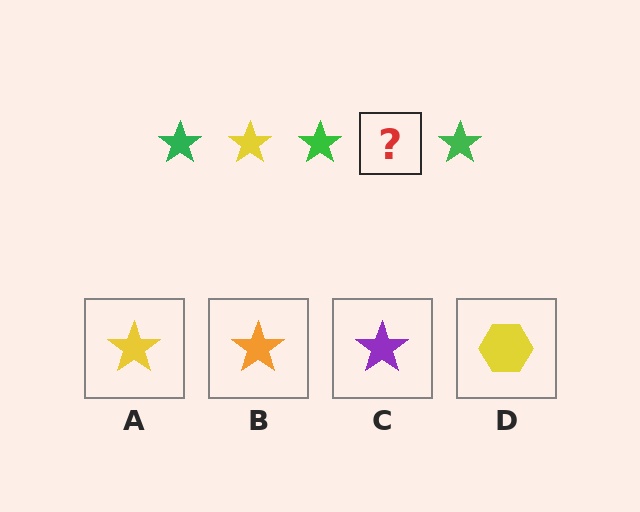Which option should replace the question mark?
Option A.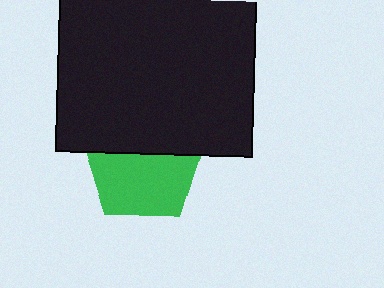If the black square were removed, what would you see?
You would see the complete green pentagon.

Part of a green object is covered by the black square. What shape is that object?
It is a pentagon.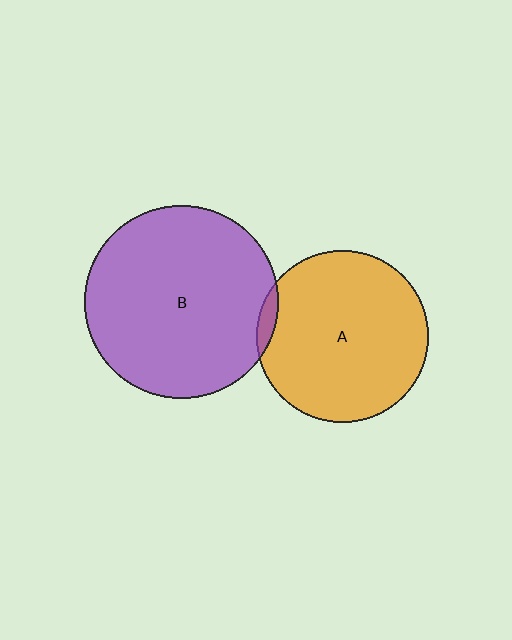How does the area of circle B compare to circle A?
Approximately 1.3 times.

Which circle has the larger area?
Circle B (purple).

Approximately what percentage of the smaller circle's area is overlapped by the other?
Approximately 5%.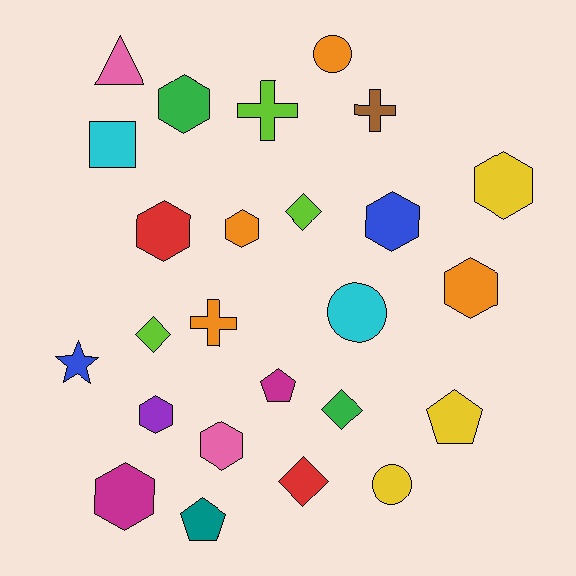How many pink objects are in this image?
There are 2 pink objects.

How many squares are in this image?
There is 1 square.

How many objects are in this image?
There are 25 objects.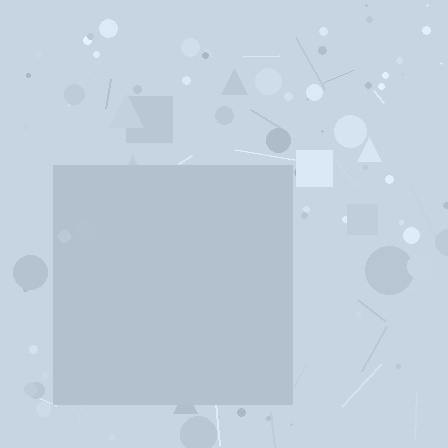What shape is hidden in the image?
A square is hidden in the image.